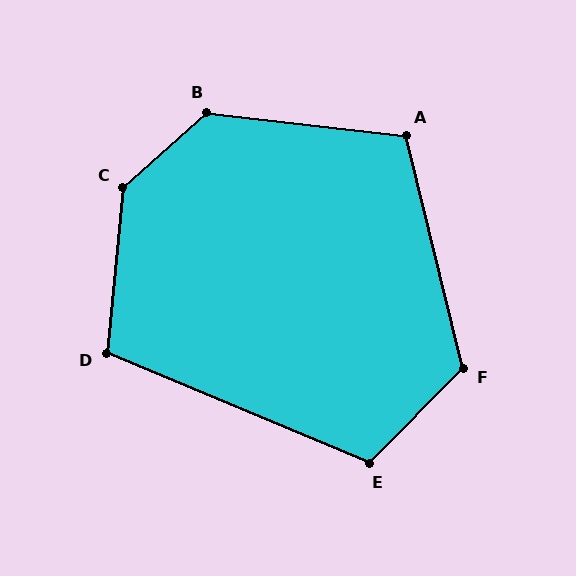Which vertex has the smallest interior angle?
D, at approximately 107 degrees.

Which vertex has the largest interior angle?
C, at approximately 138 degrees.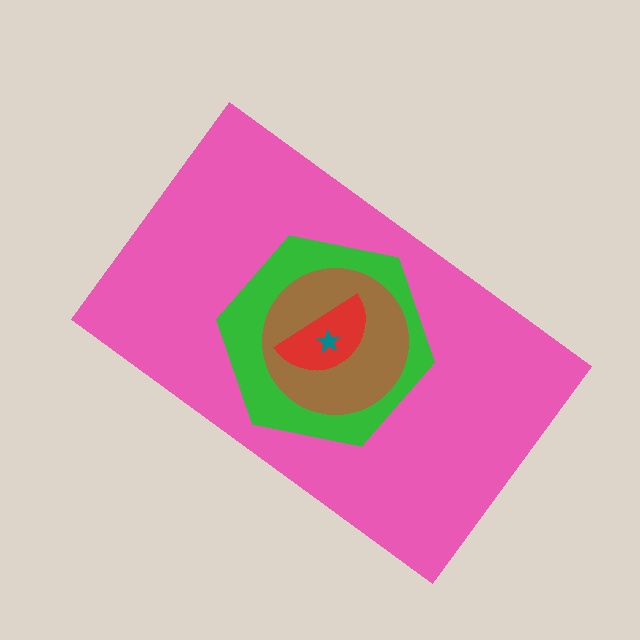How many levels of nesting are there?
5.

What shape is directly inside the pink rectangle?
The green hexagon.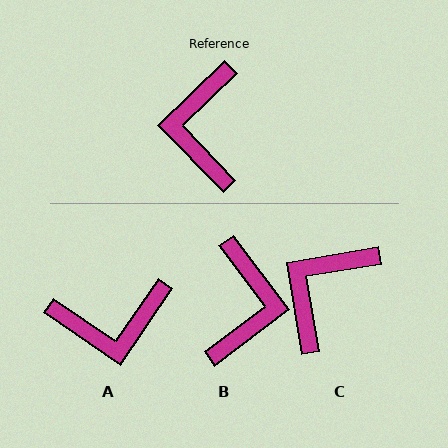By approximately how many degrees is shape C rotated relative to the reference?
Approximately 35 degrees clockwise.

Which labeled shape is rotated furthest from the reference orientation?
B, about 173 degrees away.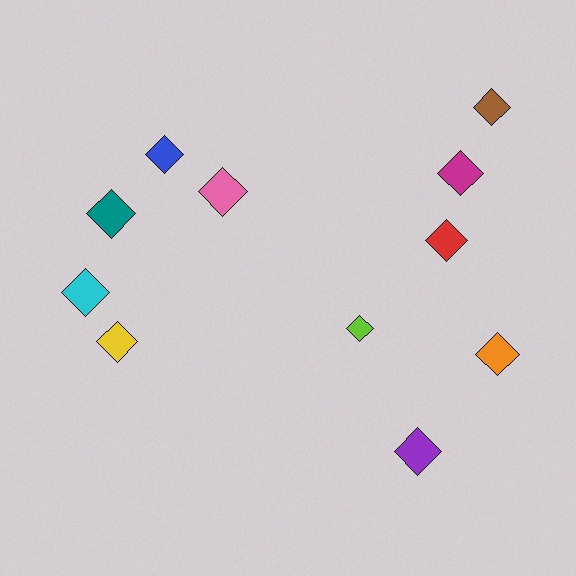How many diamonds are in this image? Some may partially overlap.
There are 11 diamonds.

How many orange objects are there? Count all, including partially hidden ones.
There is 1 orange object.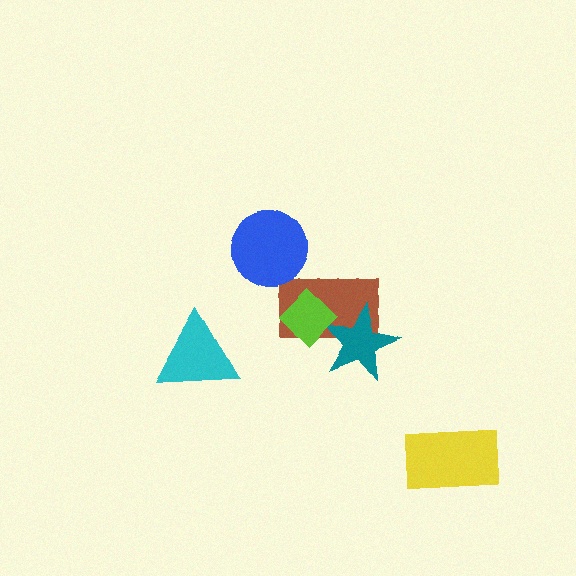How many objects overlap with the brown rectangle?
2 objects overlap with the brown rectangle.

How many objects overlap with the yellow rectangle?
0 objects overlap with the yellow rectangle.